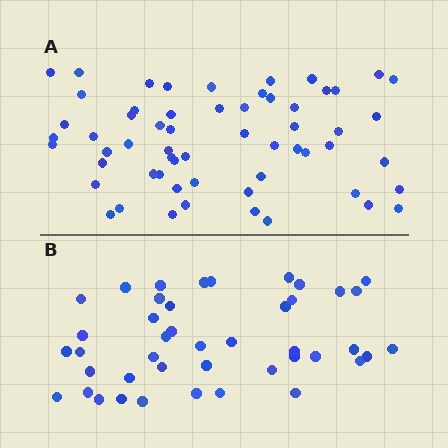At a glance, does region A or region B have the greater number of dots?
Region A (the top region) has more dots.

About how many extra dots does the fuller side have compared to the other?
Region A has approximately 15 more dots than region B.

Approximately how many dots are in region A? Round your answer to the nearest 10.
About 60 dots. (The exact count is 59, which rounds to 60.)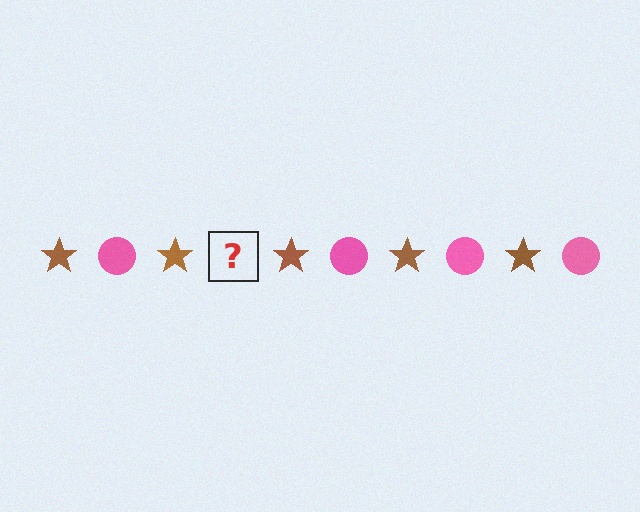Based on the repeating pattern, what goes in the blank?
The blank should be a pink circle.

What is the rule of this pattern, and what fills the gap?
The rule is that the pattern alternates between brown star and pink circle. The gap should be filled with a pink circle.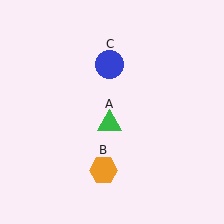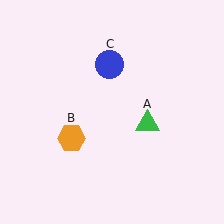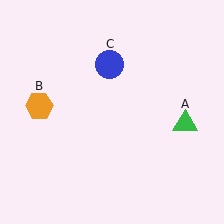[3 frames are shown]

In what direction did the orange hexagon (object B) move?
The orange hexagon (object B) moved up and to the left.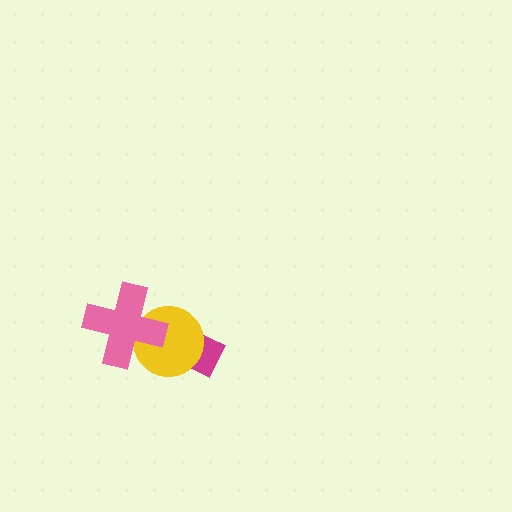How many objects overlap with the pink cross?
1 object overlaps with the pink cross.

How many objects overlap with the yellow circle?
2 objects overlap with the yellow circle.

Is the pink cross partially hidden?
No, no other shape covers it.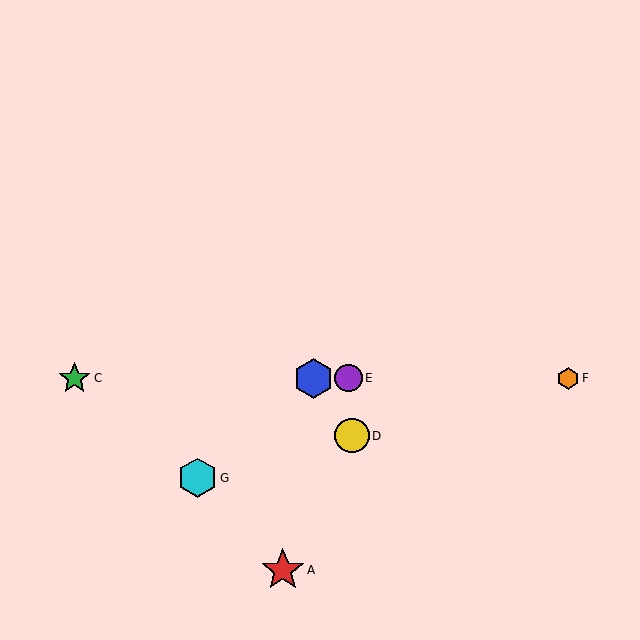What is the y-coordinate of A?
Object A is at y≈570.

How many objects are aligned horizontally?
4 objects (B, C, E, F) are aligned horizontally.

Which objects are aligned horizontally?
Objects B, C, E, F are aligned horizontally.